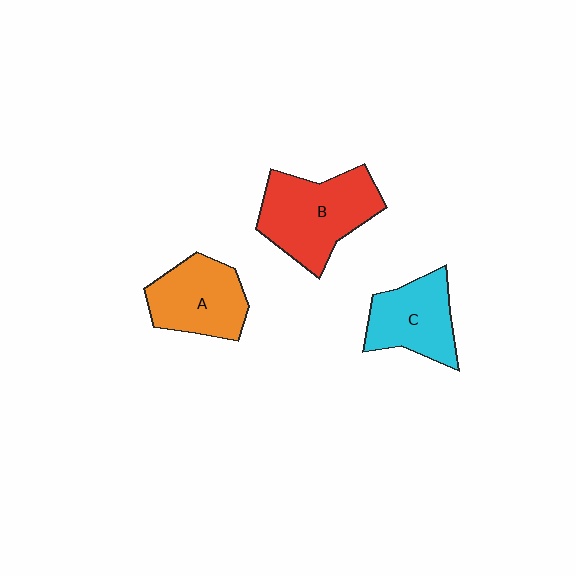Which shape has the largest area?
Shape B (red).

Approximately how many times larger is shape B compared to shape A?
Approximately 1.3 times.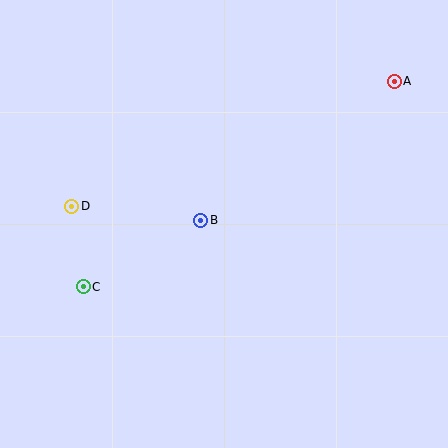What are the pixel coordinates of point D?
Point D is at (72, 206).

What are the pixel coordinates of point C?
Point C is at (83, 287).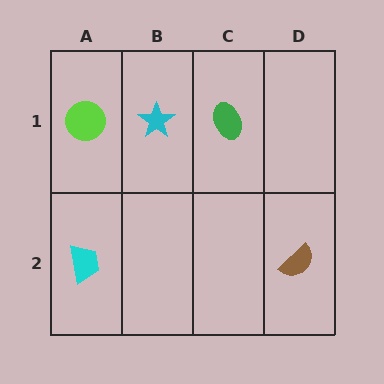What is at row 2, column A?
A cyan trapezoid.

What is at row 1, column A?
A lime circle.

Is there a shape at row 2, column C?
No, that cell is empty.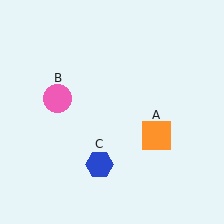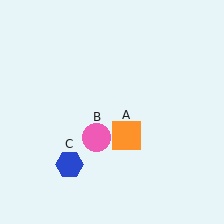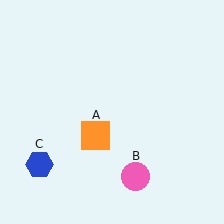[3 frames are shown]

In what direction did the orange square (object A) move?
The orange square (object A) moved left.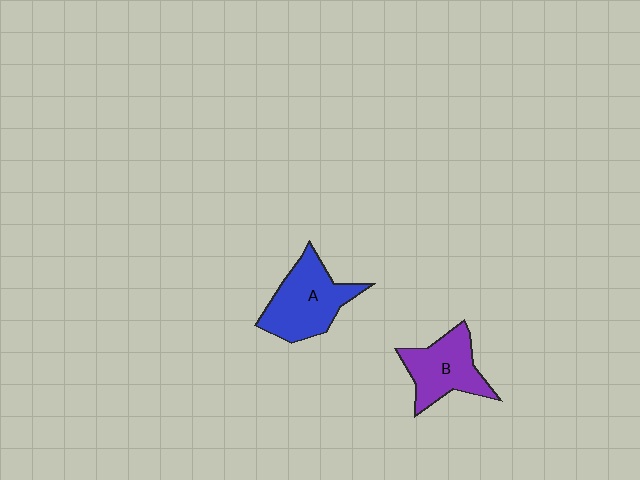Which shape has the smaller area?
Shape B (purple).